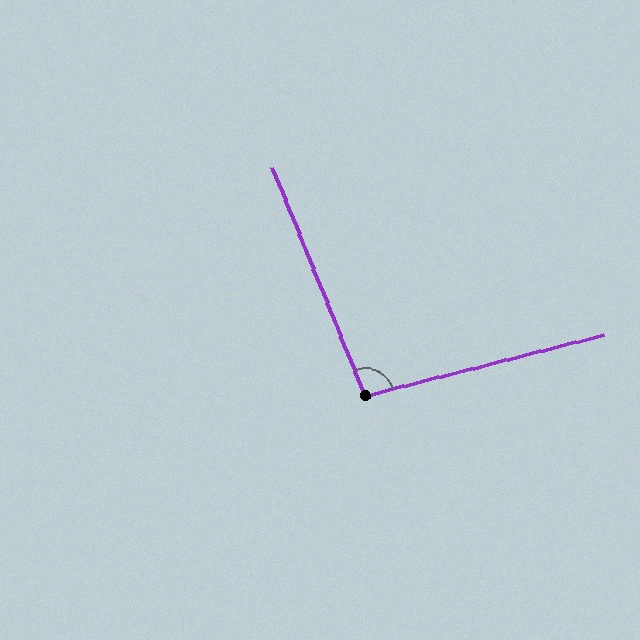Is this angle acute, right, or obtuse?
It is obtuse.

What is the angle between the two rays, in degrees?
Approximately 98 degrees.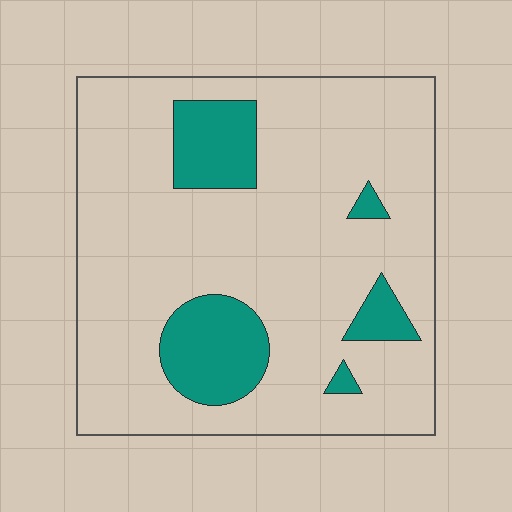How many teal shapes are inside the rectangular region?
5.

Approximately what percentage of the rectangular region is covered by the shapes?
Approximately 15%.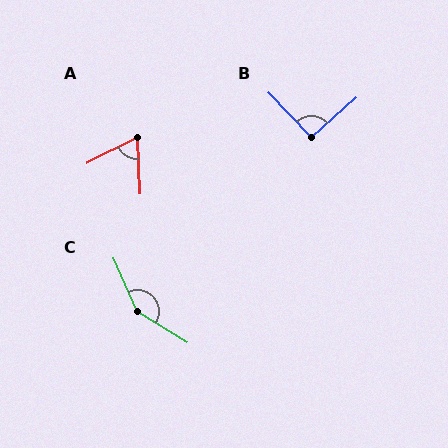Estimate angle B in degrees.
Approximately 92 degrees.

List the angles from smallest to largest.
A (66°), B (92°), C (146°).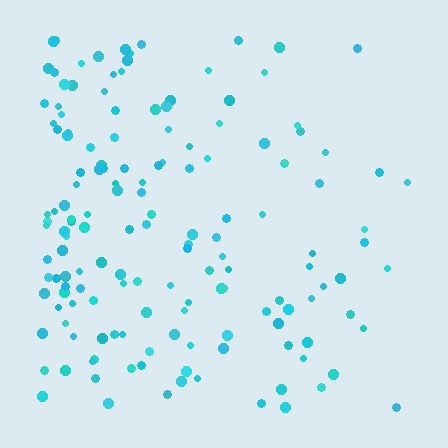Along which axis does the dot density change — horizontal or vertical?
Horizontal.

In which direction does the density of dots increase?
From right to left, with the left side densest.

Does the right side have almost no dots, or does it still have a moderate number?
Still a moderate number, just noticeably fewer than the left.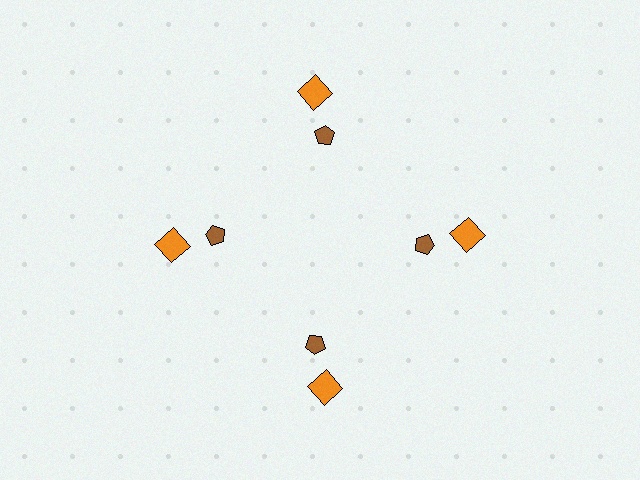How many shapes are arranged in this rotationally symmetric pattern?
There are 8 shapes, arranged in 4 groups of 2.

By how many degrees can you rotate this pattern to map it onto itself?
The pattern maps onto itself every 90 degrees of rotation.